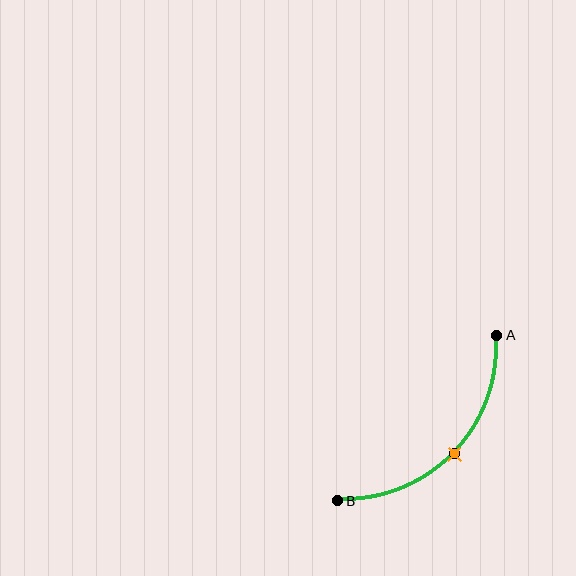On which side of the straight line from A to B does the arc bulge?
The arc bulges below and to the right of the straight line connecting A and B.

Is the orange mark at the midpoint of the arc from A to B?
Yes. The orange mark lies on the arc at equal arc-length from both A and B — it is the arc midpoint.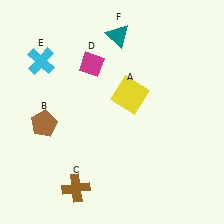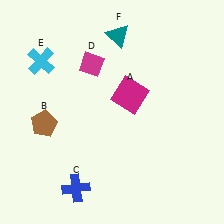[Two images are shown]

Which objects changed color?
A changed from yellow to magenta. C changed from brown to blue.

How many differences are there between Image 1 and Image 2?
There are 2 differences between the two images.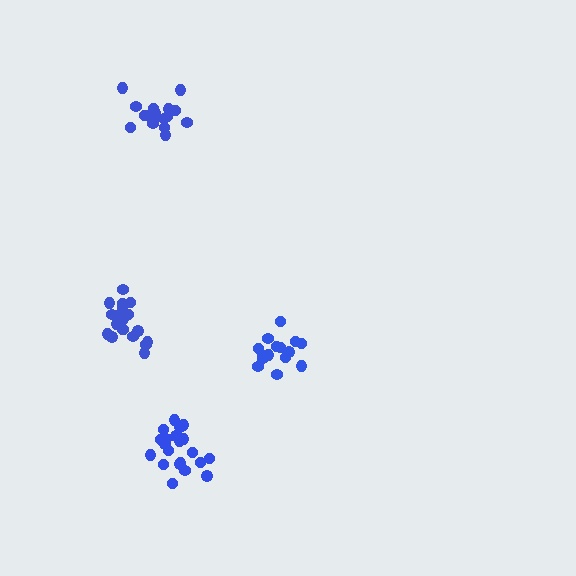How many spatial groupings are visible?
There are 4 spatial groupings.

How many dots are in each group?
Group 1: 21 dots, Group 2: 15 dots, Group 3: 17 dots, Group 4: 21 dots (74 total).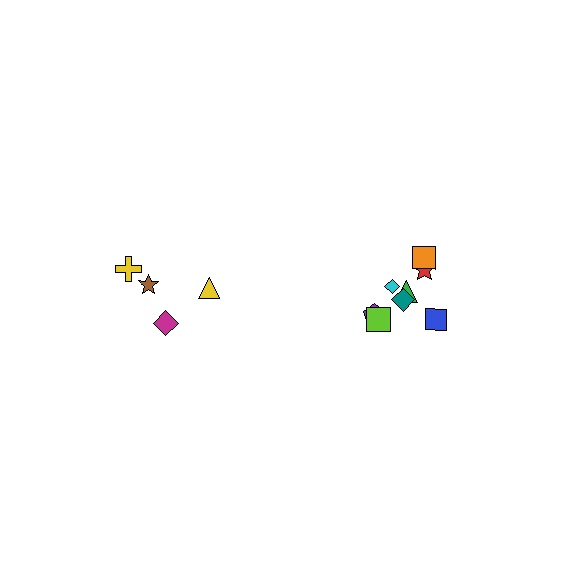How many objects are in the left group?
There are 4 objects.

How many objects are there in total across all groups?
There are 12 objects.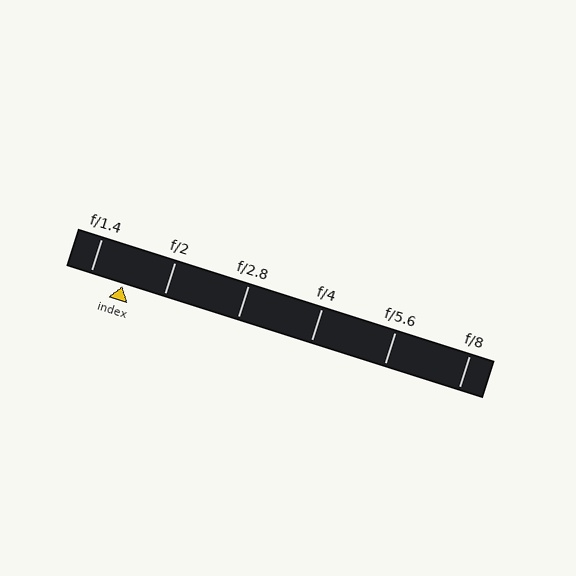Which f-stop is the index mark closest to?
The index mark is closest to f/1.4.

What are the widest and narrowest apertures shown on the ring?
The widest aperture shown is f/1.4 and the narrowest is f/8.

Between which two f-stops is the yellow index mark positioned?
The index mark is between f/1.4 and f/2.